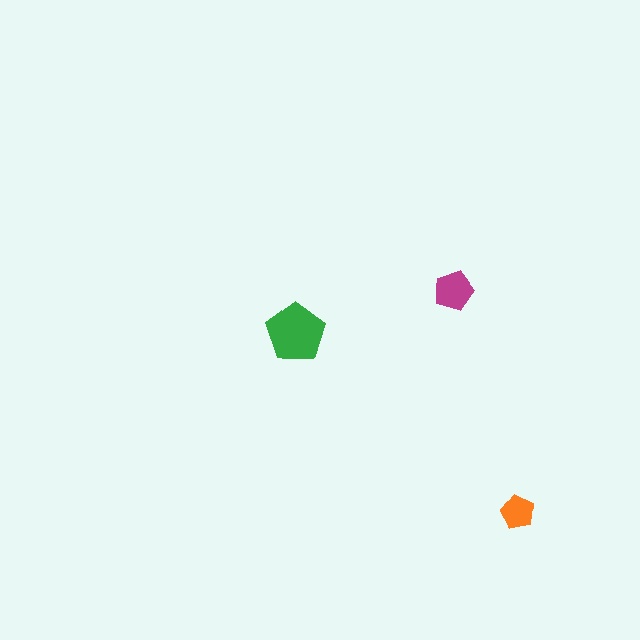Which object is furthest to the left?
The green pentagon is leftmost.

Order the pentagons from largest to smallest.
the green one, the magenta one, the orange one.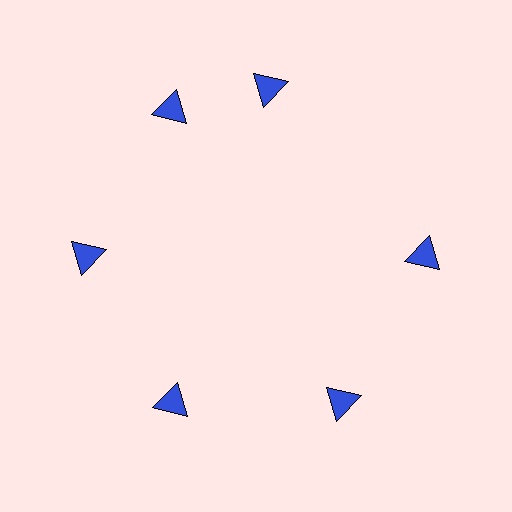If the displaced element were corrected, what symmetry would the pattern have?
It would have 6-fold rotational symmetry — the pattern would map onto itself every 60 degrees.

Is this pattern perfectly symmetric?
No. The 6 blue triangles are arranged in a ring, but one element near the 1 o'clock position is rotated out of alignment along the ring, breaking the 6-fold rotational symmetry.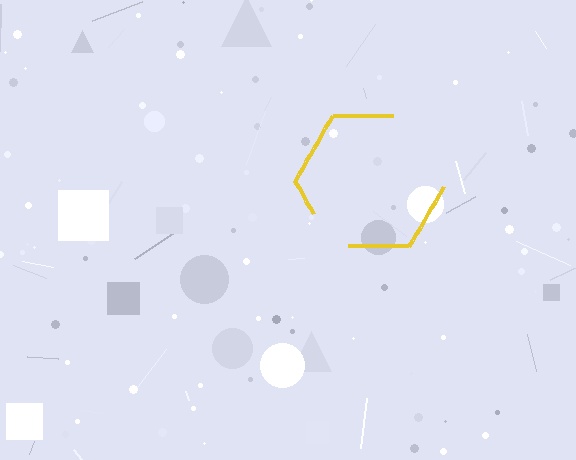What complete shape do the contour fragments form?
The contour fragments form a hexagon.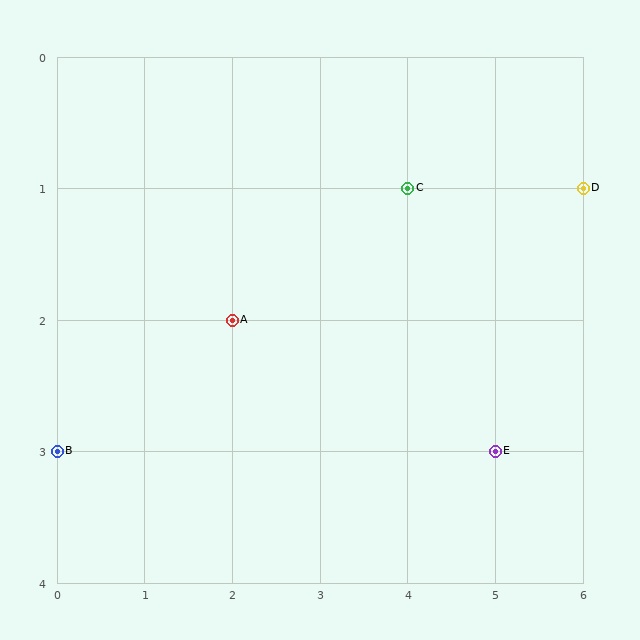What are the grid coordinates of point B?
Point B is at grid coordinates (0, 3).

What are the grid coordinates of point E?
Point E is at grid coordinates (5, 3).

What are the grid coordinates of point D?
Point D is at grid coordinates (6, 1).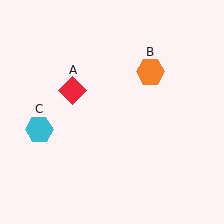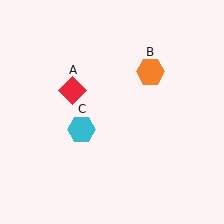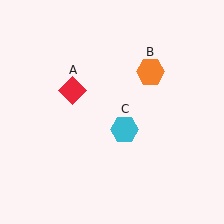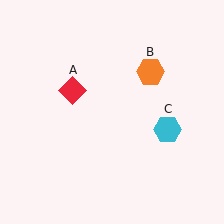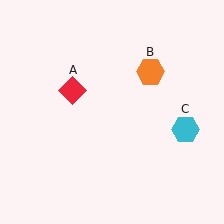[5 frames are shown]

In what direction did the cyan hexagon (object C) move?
The cyan hexagon (object C) moved right.